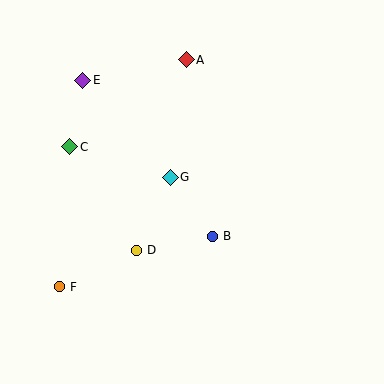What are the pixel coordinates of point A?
Point A is at (186, 60).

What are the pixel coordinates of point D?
Point D is at (137, 250).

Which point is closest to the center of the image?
Point G at (170, 177) is closest to the center.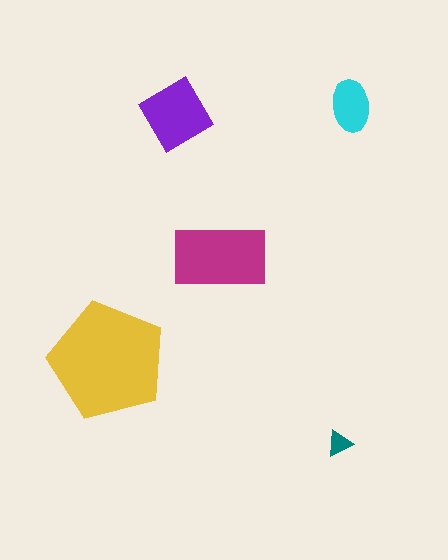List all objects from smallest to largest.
The teal triangle, the cyan ellipse, the purple diamond, the magenta rectangle, the yellow pentagon.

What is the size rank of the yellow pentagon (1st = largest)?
1st.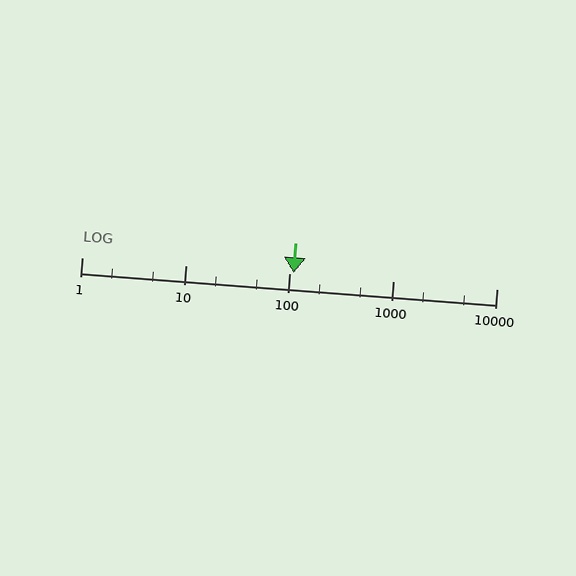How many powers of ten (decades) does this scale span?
The scale spans 4 decades, from 1 to 10000.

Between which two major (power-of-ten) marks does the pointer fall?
The pointer is between 100 and 1000.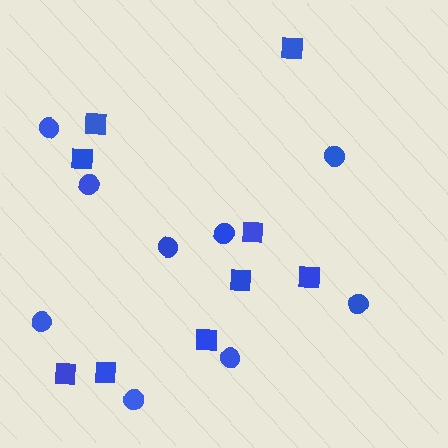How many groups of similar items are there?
There are 2 groups: one group of circles (9) and one group of squares (9).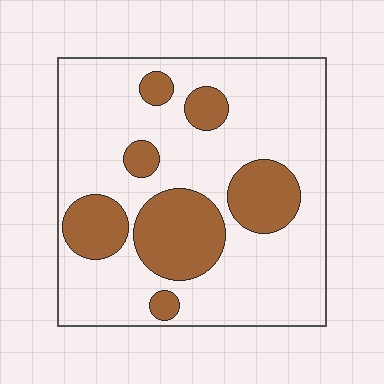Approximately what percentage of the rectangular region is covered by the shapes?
Approximately 25%.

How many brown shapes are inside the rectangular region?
7.